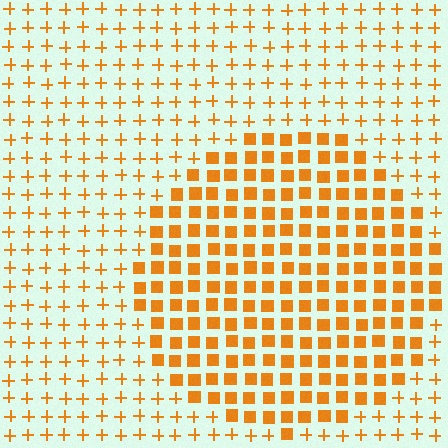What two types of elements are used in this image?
The image uses squares inside the circle region and plus signs outside it.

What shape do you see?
I see a circle.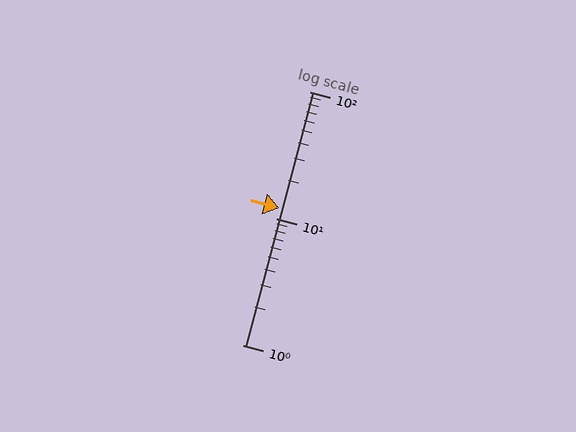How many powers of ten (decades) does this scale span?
The scale spans 2 decades, from 1 to 100.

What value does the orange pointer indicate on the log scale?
The pointer indicates approximately 12.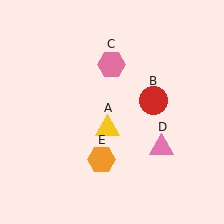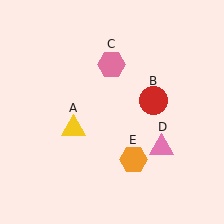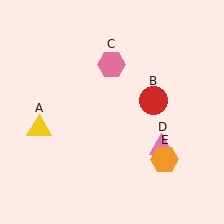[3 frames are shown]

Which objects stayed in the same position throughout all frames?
Red circle (object B) and pink hexagon (object C) and pink triangle (object D) remained stationary.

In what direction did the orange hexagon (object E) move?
The orange hexagon (object E) moved right.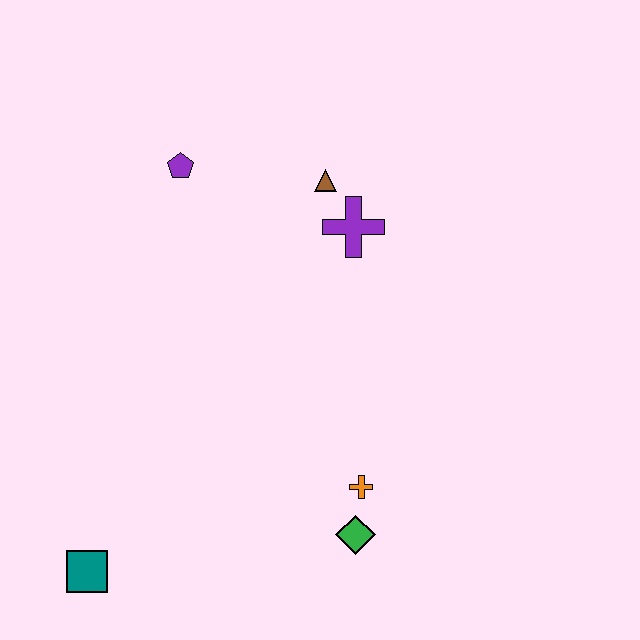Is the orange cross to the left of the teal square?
No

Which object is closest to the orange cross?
The green diamond is closest to the orange cross.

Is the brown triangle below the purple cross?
No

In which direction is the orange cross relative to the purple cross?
The orange cross is below the purple cross.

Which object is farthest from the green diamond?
The purple pentagon is farthest from the green diamond.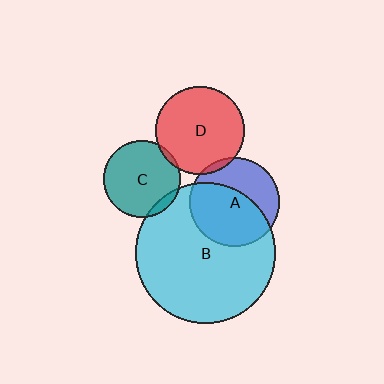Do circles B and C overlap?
Yes.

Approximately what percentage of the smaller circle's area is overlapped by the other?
Approximately 5%.